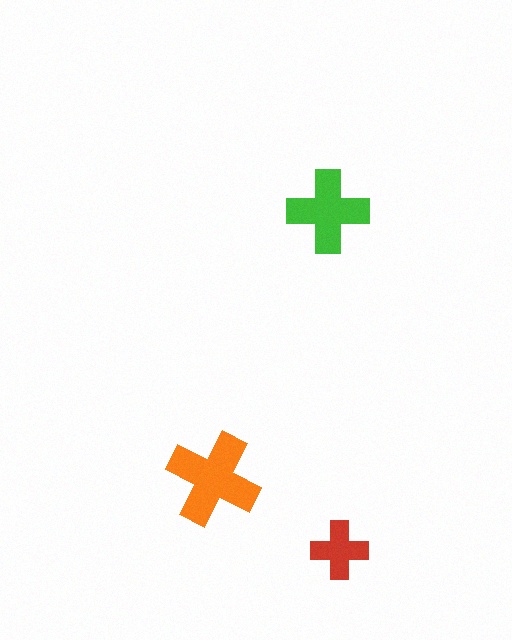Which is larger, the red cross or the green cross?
The green one.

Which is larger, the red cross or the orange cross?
The orange one.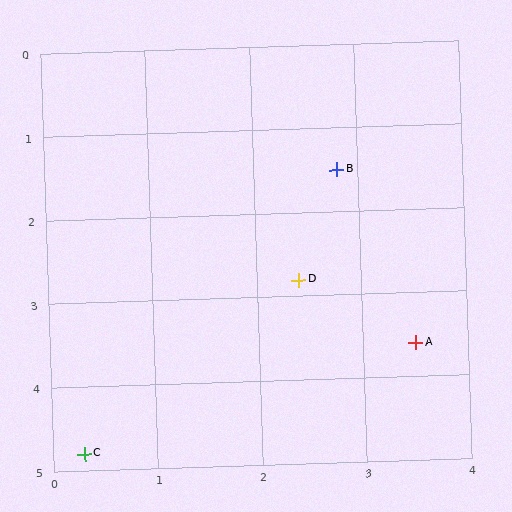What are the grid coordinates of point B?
Point B is at approximately (2.8, 1.5).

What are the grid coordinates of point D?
Point D is at approximately (2.4, 2.8).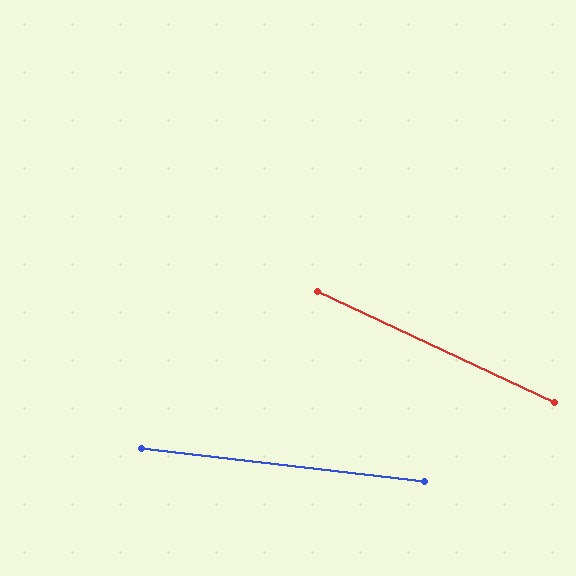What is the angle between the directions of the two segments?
Approximately 18 degrees.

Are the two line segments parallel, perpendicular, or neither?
Neither parallel nor perpendicular — they differ by about 18°.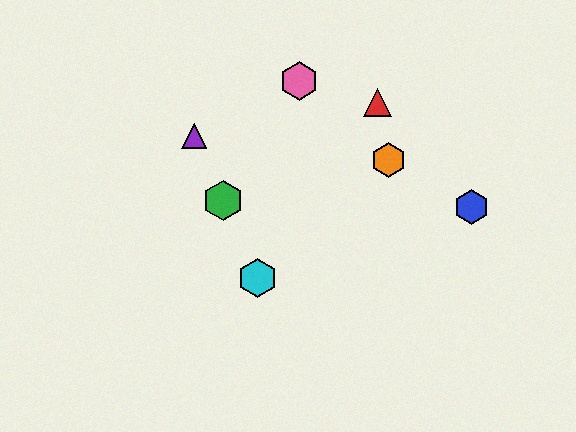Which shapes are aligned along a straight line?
The green hexagon, the yellow circle, the purple triangle, the cyan hexagon are aligned along a straight line.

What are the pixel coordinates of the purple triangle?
The purple triangle is at (194, 136).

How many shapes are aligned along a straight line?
4 shapes (the green hexagon, the yellow circle, the purple triangle, the cyan hexagon) are aligned along a straight line.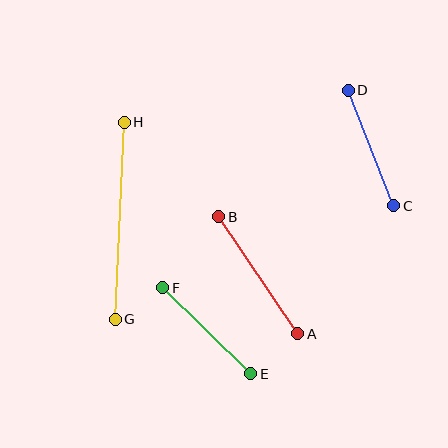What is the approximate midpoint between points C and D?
The midpoint is at approximately (371, 148) pixels.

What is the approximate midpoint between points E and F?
The midpoint is at approximately (207, 331) pixels.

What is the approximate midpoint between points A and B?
The midpoint is at approximately (258, 275) pixels.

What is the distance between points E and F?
The distance is approximately 123 pixels.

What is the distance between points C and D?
The distance is approximately 124 pixels.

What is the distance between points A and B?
The distance is approximately 141 pixels.